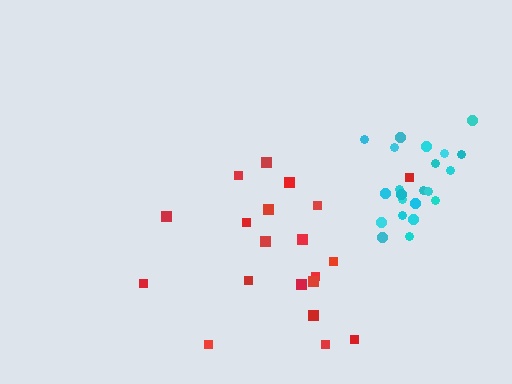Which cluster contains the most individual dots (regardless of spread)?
Cyan (22).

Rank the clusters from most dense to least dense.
cyan, red.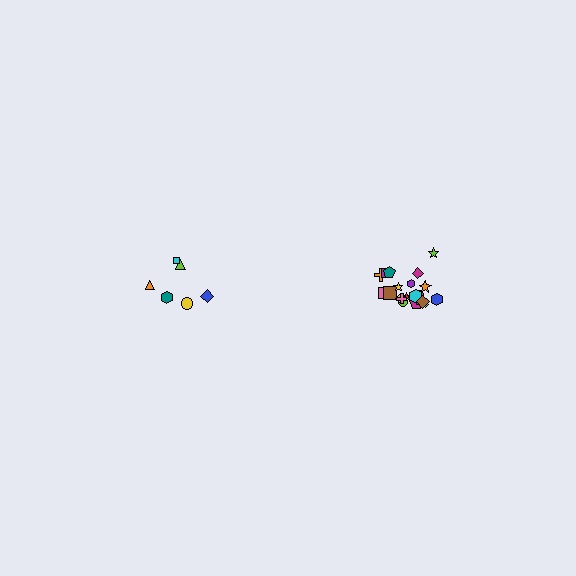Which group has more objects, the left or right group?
The right group.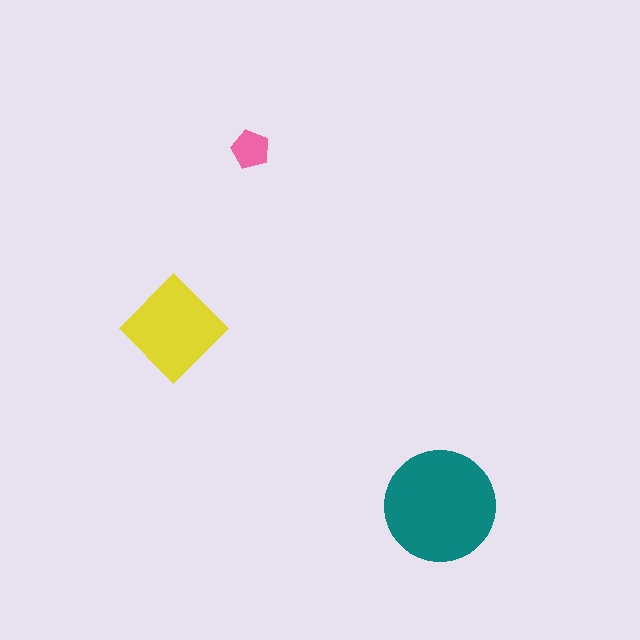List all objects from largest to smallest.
The teal circle, the yellow diamond, the pink pentagon.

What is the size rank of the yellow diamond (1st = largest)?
2nd.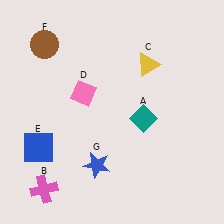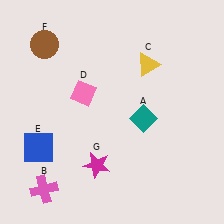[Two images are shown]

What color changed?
The star (G) changed from blue in Image 1 to magenta in Image 2.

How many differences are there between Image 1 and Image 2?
There is 1 difference between the two images.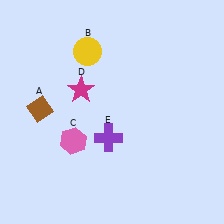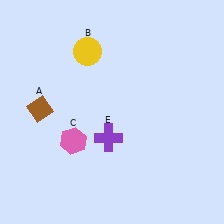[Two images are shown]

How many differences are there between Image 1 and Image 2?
There is 1 difference between the two images.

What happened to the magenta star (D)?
The magenta star (D) was removed in Image 2. It was in the top-left area of Image 1.